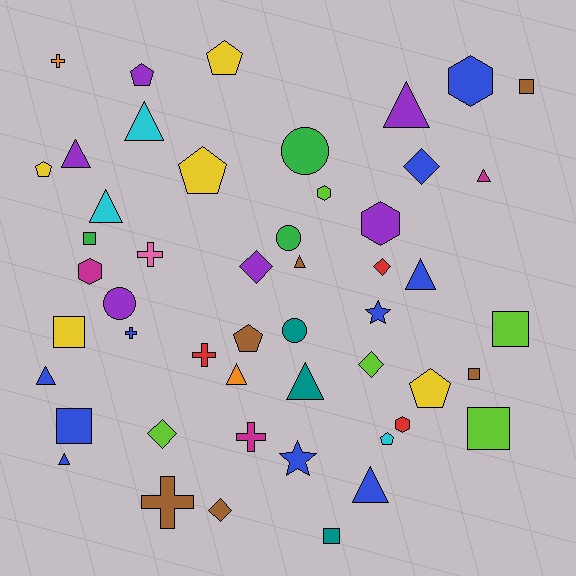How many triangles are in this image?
There are 12 triangles.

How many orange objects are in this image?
There are 2 orange objects.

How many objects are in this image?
There are 50 objects.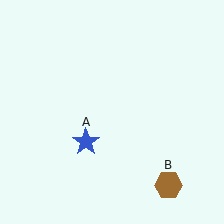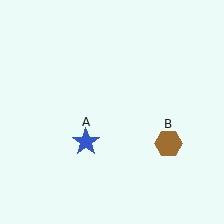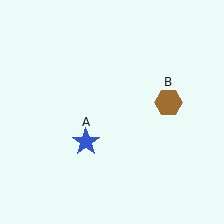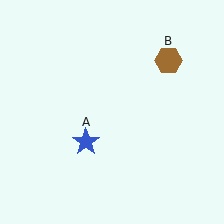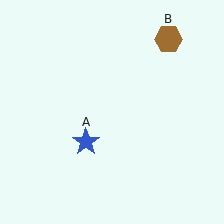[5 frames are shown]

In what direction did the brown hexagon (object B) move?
The brown hexagon (object B) moved up.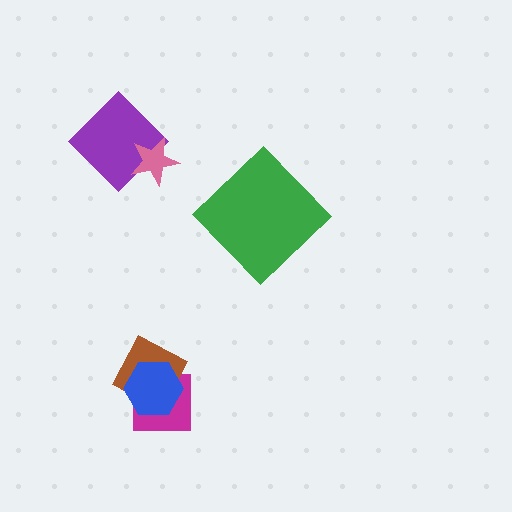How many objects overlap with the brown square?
2 objects overlap with the brown square.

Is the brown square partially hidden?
Yes, it is partially covered by another shape.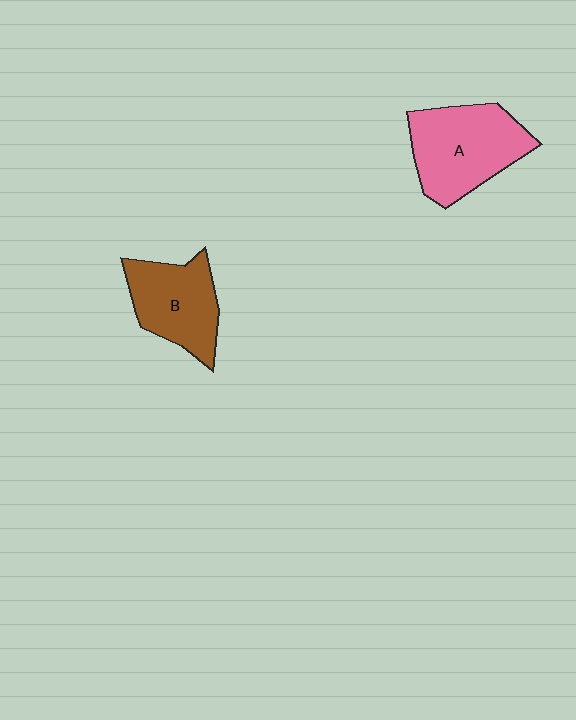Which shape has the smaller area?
Shape B (brown).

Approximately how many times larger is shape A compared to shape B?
Approximately 1.2 times.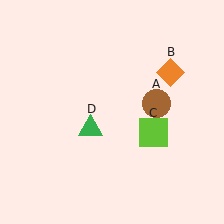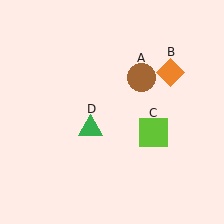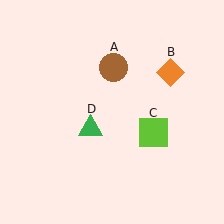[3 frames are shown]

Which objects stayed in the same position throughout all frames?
Orange diamond (object B) and lime square (object C) and green triangle (object D) remained stationary.